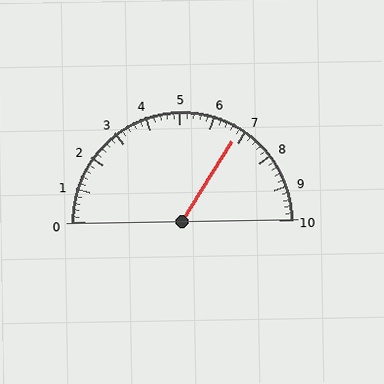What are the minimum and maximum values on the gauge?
The gauge ranges from 0 to 10.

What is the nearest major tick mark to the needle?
The nearest major tick mark is 7.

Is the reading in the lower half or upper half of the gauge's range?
The reading is in the upper half of the range (0 to 10).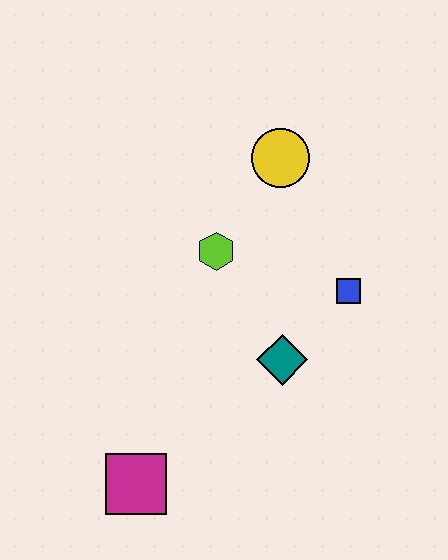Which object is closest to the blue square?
The teal diamond is closest to the blue square.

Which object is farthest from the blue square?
The magenta square is farthest from the blue square.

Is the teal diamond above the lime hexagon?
No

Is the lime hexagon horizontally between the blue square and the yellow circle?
No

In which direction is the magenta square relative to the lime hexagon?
The magenta square is below the lime hexagon.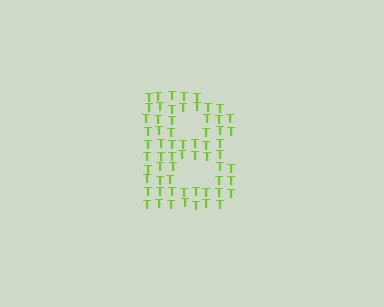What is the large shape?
The large shape is the letter B.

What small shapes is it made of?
It is made of small letter T's.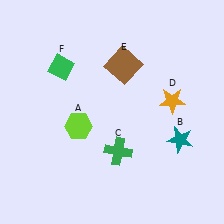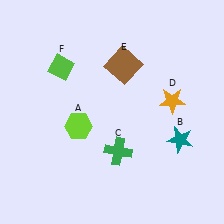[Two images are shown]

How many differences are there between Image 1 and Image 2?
There is 1 difference between the two images.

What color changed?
The diamond (F) changed from green in Image 1 to lime in Image 2.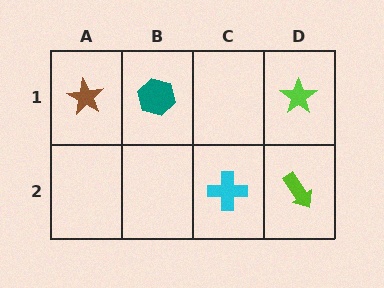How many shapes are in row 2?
2 shapes.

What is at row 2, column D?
A lime arrow.